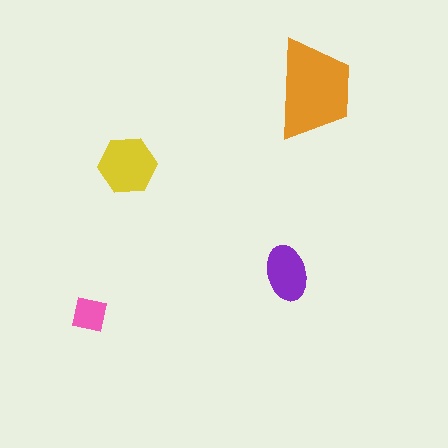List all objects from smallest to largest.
The pink square, the purple ellipse, the yellow hexagon, the orange trapezoid.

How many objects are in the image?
There are 4 objects in the image.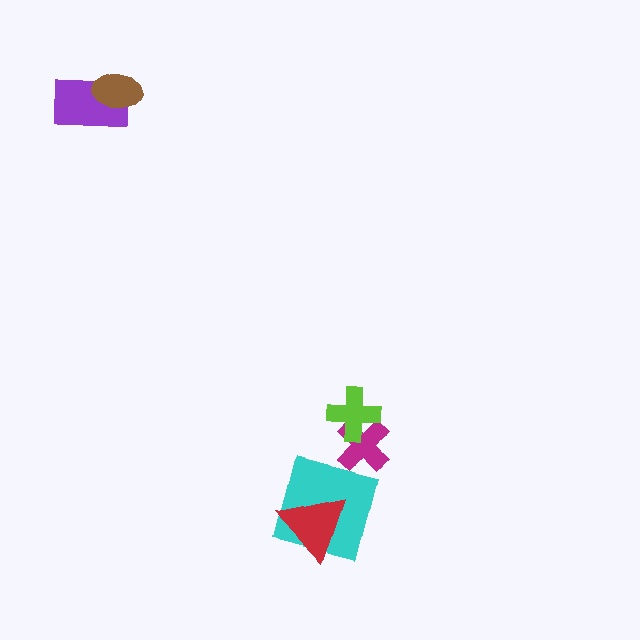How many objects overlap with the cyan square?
1 object overlaps with the cyan square.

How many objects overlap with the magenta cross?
1 object overlaps with the magenta cross.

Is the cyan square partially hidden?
Yes, it is partially covered by another shape.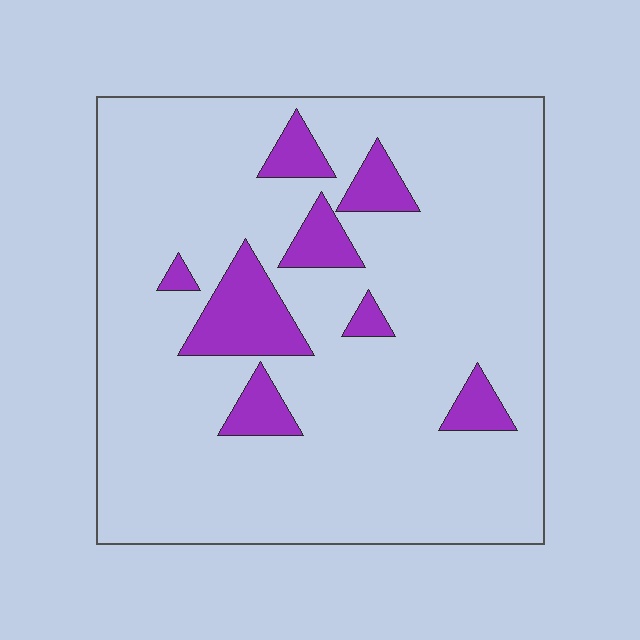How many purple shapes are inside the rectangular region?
8.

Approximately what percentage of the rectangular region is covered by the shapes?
Approximately 15%.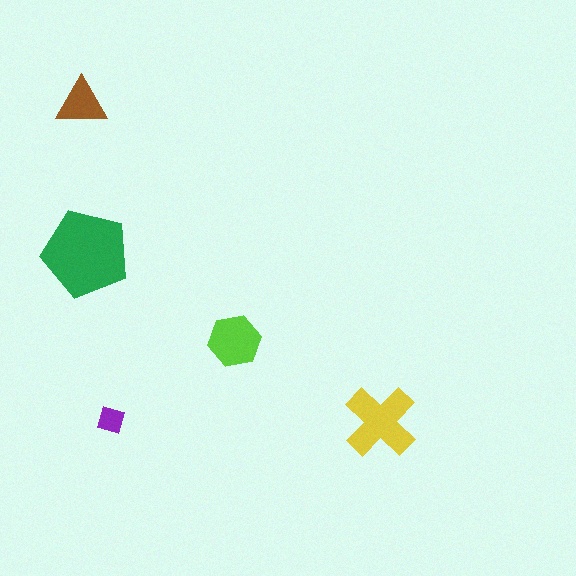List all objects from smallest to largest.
The purple diamond, the brown triangle, the lime hexagon, the yellow cross, the green pentagon.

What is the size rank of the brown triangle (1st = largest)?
4th.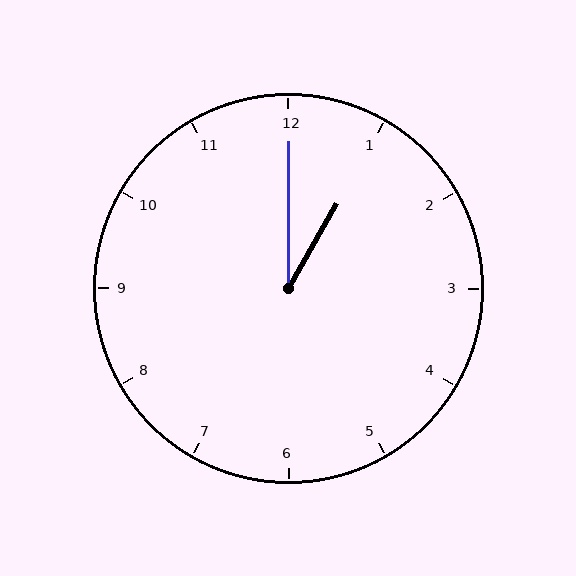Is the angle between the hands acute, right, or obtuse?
It is acute.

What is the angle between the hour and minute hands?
Approximately 30 degrees.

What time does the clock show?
1:00.